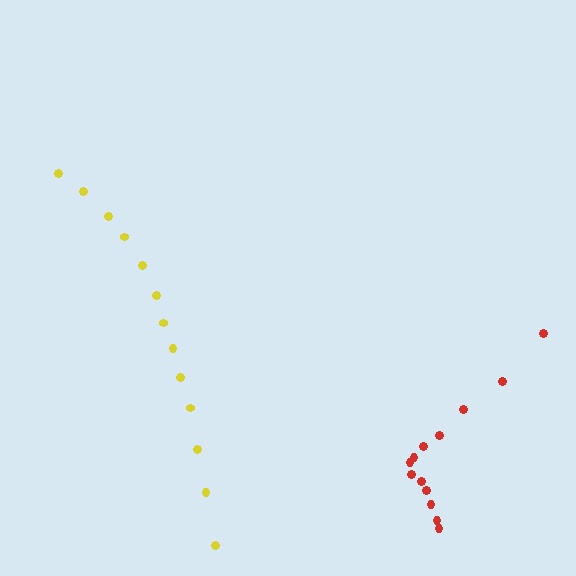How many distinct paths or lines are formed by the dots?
There are 2 distinct paths.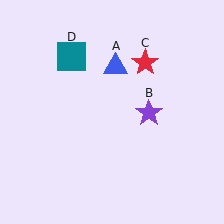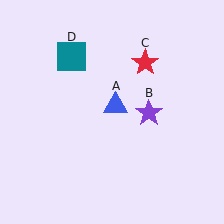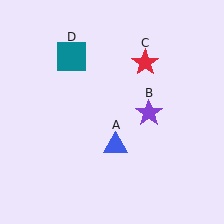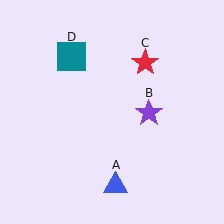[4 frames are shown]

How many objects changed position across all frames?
1 object changed position: blue triangle (object A).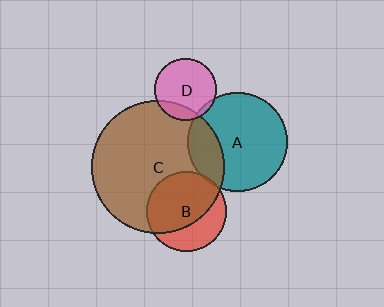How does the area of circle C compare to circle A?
Approximately 1.8 times.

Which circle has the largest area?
Circle C (brown).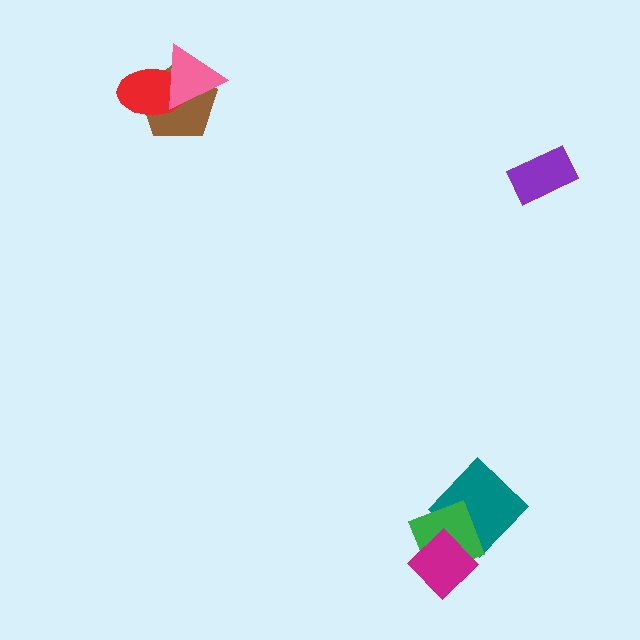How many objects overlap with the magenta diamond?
2 objects overlap with the magenta diamond.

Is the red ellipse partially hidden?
Yes, it is partially covered by another shape.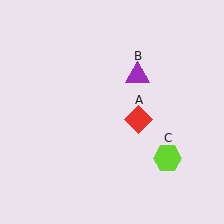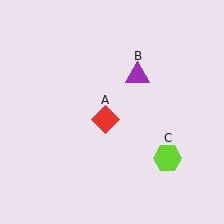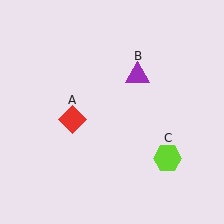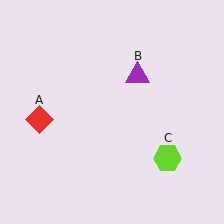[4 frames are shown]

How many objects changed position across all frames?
1 object changed position: red diamond (object A).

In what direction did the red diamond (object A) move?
The red diamond (object A) moved left.